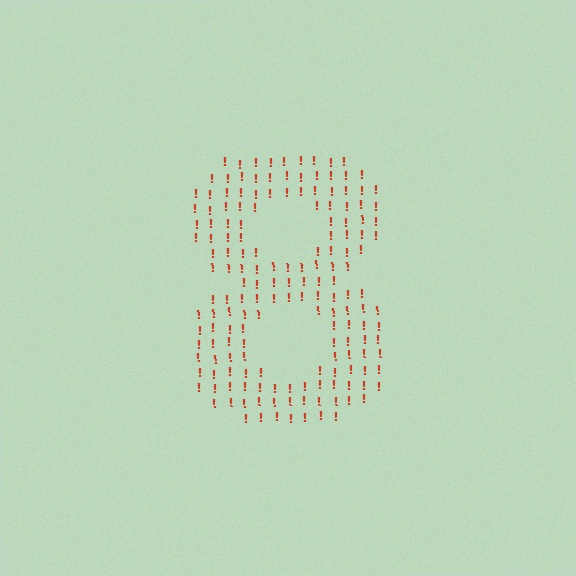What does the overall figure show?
The overall figure shows the digit 8.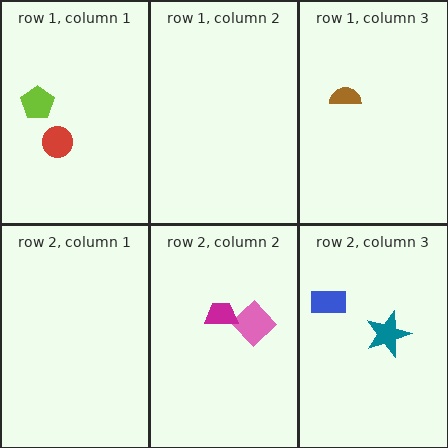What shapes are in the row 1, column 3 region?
The brown semicircle.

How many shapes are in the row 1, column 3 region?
1.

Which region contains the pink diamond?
The row 2, column 2 region.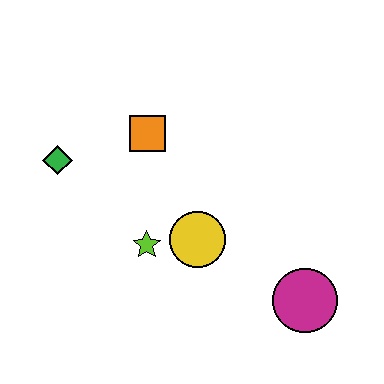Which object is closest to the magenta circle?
The yellow circle is closest to the magenta circle.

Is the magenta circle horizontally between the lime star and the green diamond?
No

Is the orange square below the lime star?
No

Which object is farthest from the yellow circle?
The green diamond is farthest from the yellow circle.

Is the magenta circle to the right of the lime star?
Yes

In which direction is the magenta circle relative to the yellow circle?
The magenta circle is to the right of the yellow circle.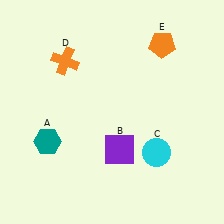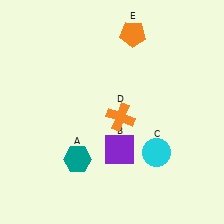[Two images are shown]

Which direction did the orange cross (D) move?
The orange cross (D) moved down.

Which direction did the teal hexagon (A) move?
The teal hexagon (A) moved right.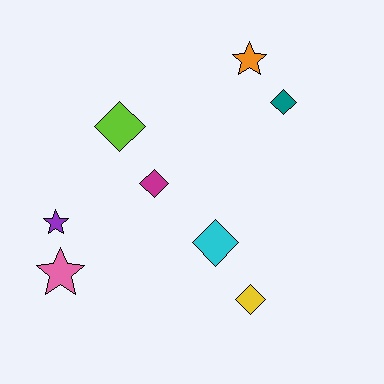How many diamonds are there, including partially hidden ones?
There are 5 diamonds.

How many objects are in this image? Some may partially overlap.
There are 8 objects.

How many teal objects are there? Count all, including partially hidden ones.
There is 1 teal object.